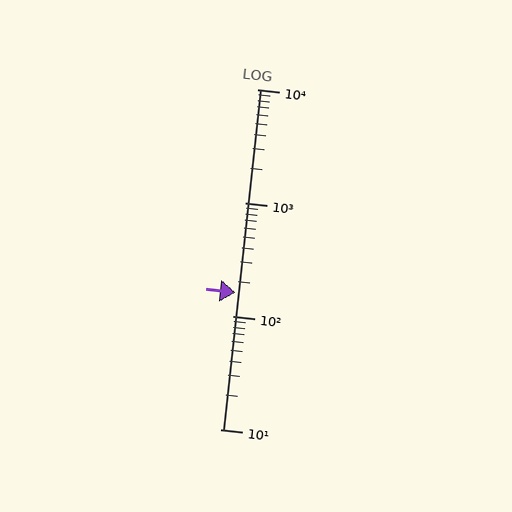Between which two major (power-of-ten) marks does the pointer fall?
The pointer is between 100 and 1000.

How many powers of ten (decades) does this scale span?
The scale spans 3 decades, from 10 to 10000.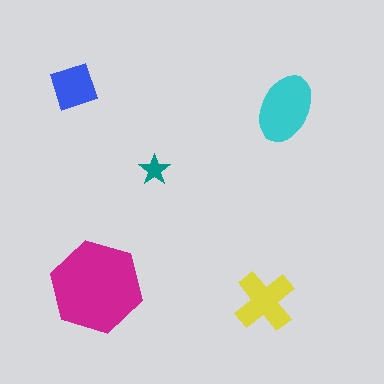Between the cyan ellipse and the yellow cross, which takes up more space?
The cyan ellipse.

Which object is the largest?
The magenta hexagon.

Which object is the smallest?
The teal star.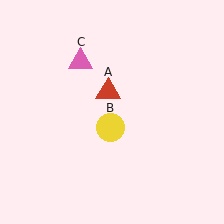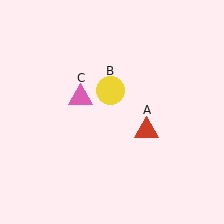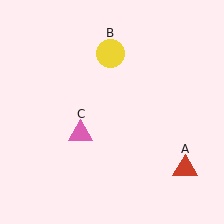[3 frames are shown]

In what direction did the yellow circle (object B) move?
The yellow circle (object B) moved up.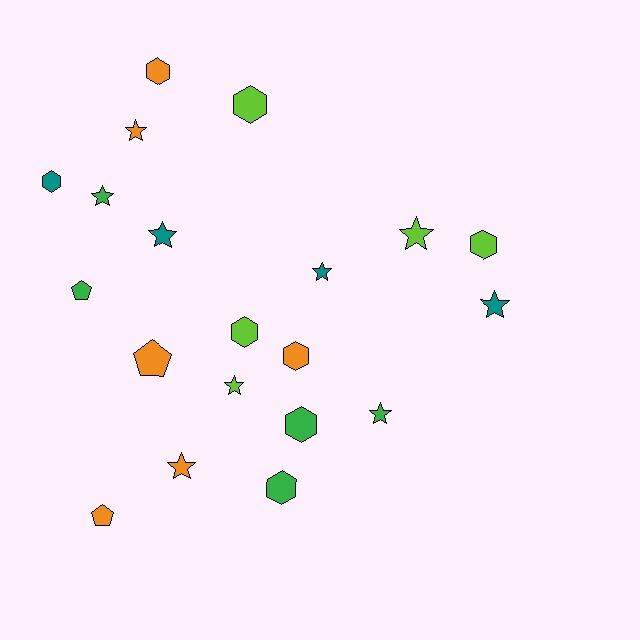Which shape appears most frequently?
Star, with 9 objects.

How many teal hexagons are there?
There is 1 teal hexagon.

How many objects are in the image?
There are 20 objects.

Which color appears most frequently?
Orange, with 6 objects.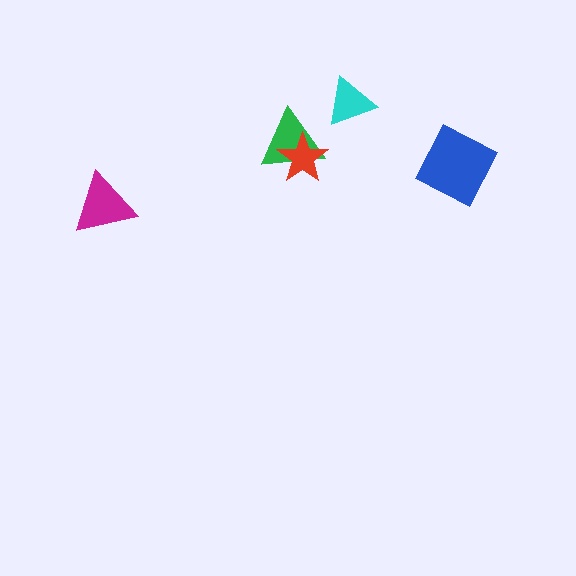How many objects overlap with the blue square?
0 objects overlap with the blue square.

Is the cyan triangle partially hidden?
No, no other shape covers it.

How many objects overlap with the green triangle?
1 object overlaps with the green triangle.